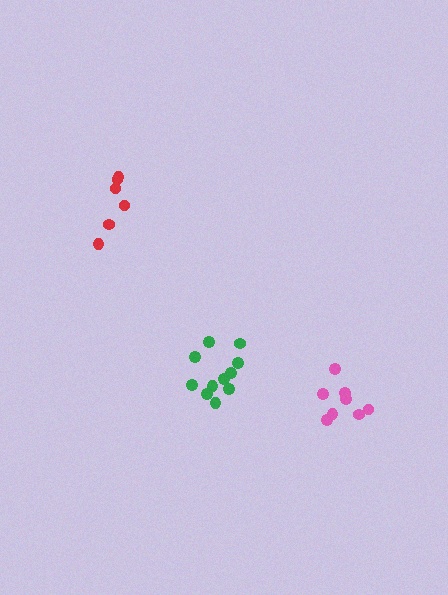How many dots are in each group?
Group 1: 11 dots, Group 2: 6 dots, Group 3: 8 dots (25 total).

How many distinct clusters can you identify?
There are 3 distinct clusters.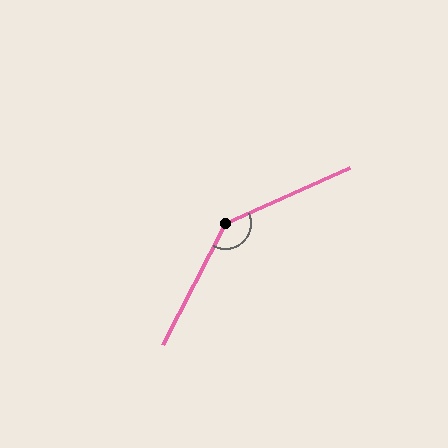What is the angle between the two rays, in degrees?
Approximately 141 degrees.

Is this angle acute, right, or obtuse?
It is obtuse.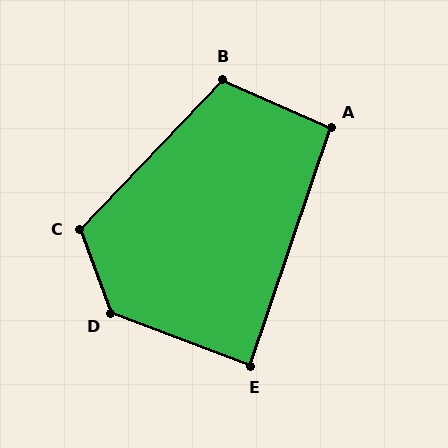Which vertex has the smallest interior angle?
E, at approximately 88 degrees.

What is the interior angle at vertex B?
Approximately 110 degrees (obtuse).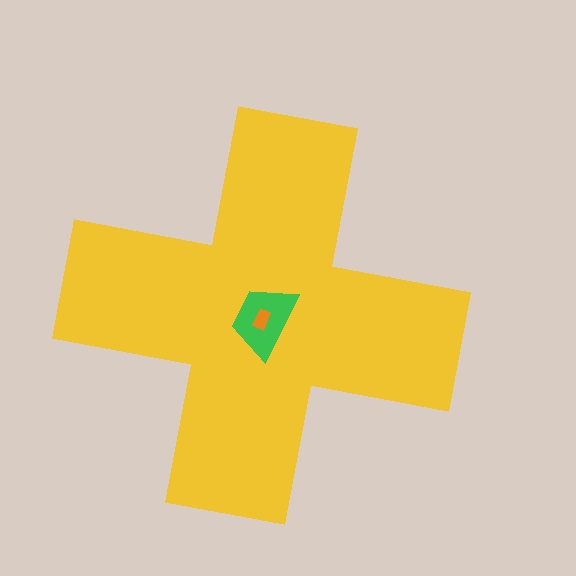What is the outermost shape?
The yellow cross.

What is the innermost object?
The orange rectangle.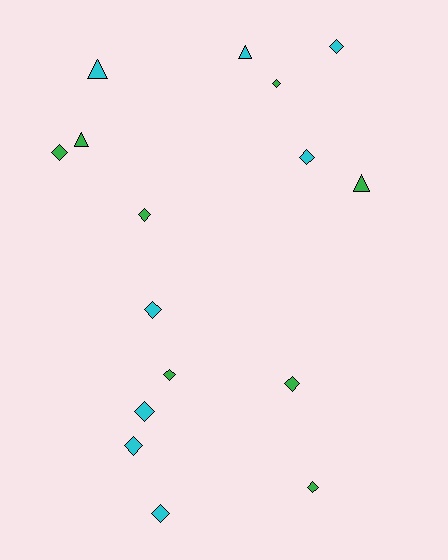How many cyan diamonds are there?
There are 6 cyan diamonds.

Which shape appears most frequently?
Diamond, with 12 objects.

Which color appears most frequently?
Green, with 8 objects.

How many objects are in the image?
There are 16 objects.